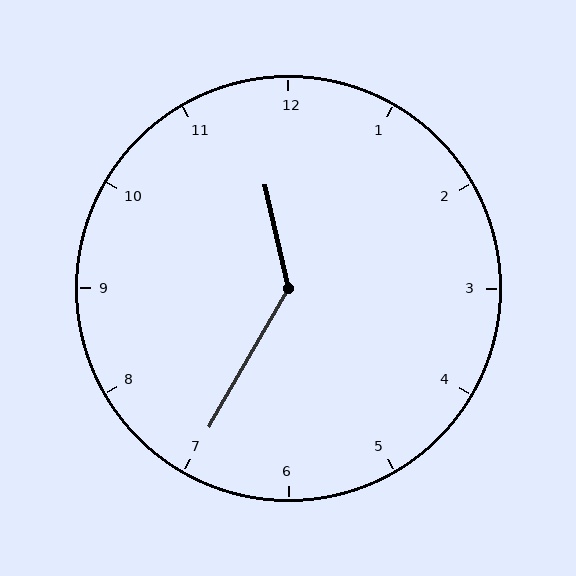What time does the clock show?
11:35.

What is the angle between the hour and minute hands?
Approximately 138 degrees.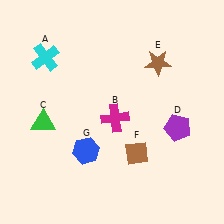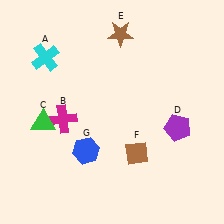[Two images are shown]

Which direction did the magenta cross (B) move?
The magenta cross (B) moved left.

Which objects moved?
The objects that moved are: the magenta cross (B), the brown star (E).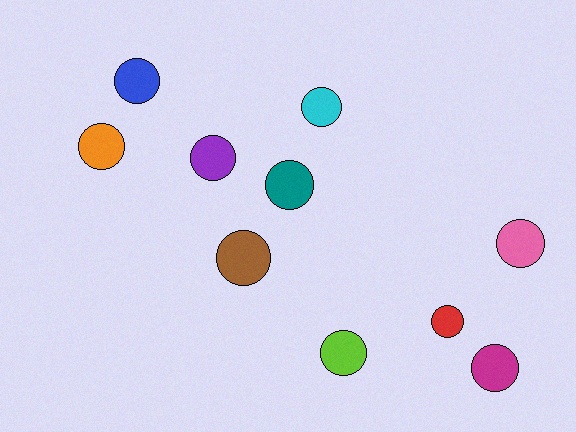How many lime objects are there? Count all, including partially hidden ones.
There is 1 lime object.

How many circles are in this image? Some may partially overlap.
There are 10 circles.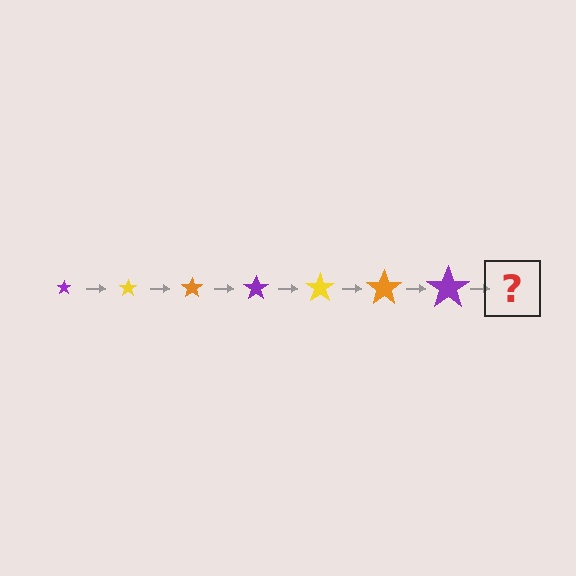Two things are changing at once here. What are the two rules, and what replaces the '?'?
The two rules are that the star grows larger each step and the color cycles through purple, yellow, and orange. The '?' should be a yellow star, larger than the previous one.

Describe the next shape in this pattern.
It should be a yellow star, larger than the previous one.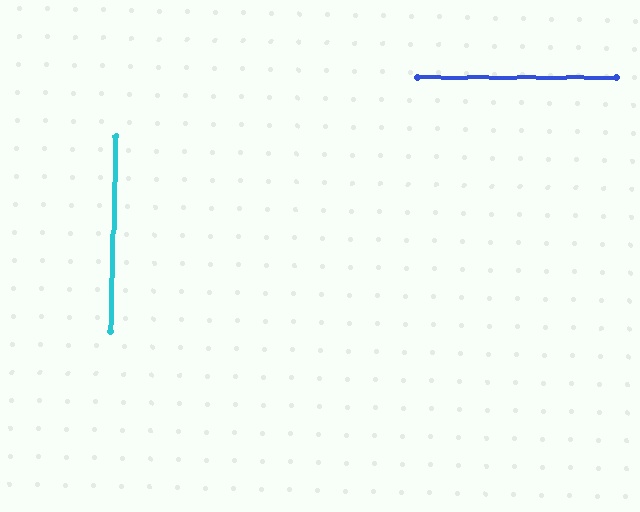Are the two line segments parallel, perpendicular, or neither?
Perpendicular — they meet at approximately 88°.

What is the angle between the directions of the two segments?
Approximately 88 degrees.